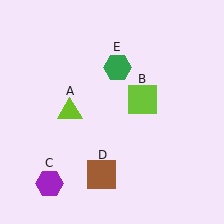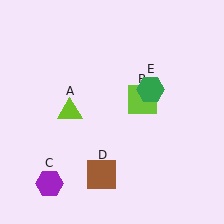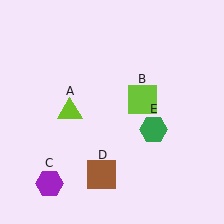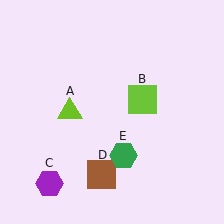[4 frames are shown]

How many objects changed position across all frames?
1 object changed position: green hexagon (object E).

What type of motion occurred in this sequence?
The green hexagon (object E) rotated clockwise around the center of the scene.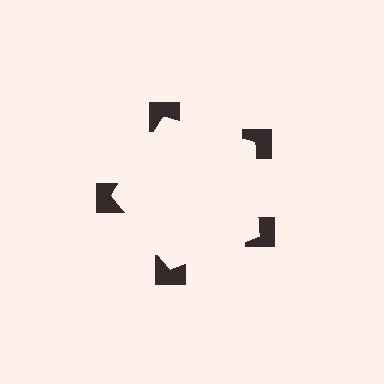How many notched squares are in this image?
There are 5 — one at each vertex of the illusory pentagon.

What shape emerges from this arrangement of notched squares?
An illusory pentagon — its edges are inferred from the aligned wedge cuts in the notched squares, not physically drawn.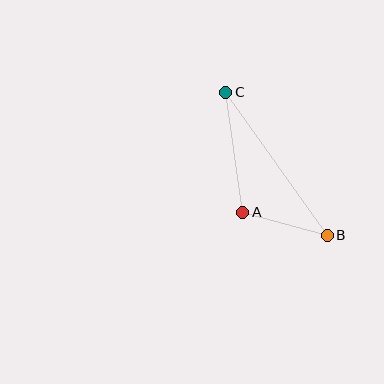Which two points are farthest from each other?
Points B and C are farthest from each other.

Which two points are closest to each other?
Points A and B are closest to each other.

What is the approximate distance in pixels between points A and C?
The distance between A and C is approximately 121 pixels.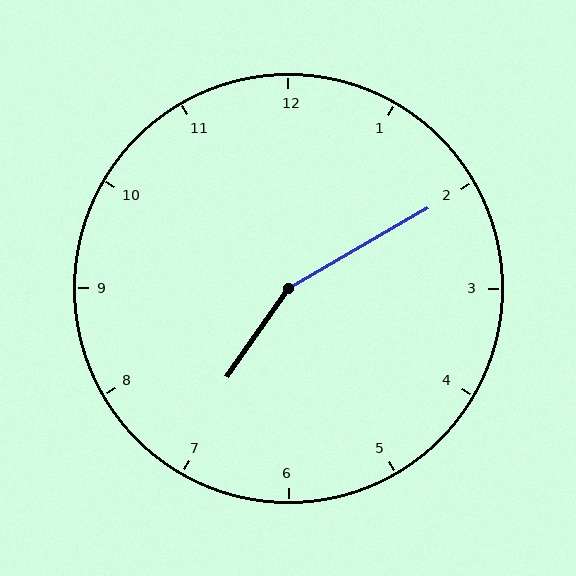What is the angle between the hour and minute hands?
Approximately 155 degrees.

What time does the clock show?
7:10.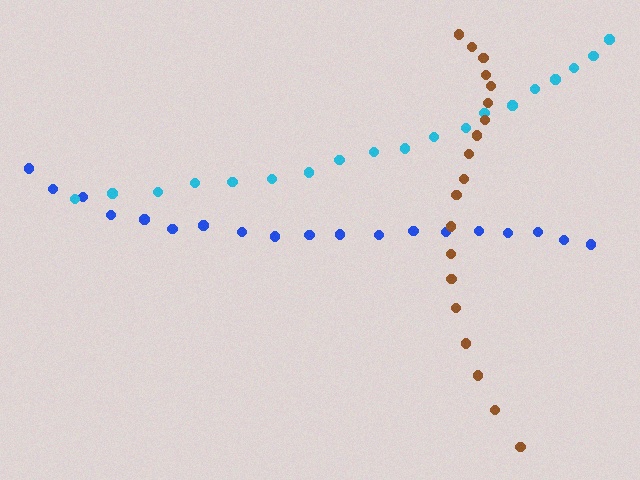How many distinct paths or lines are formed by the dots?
There are 3 distinct paths.